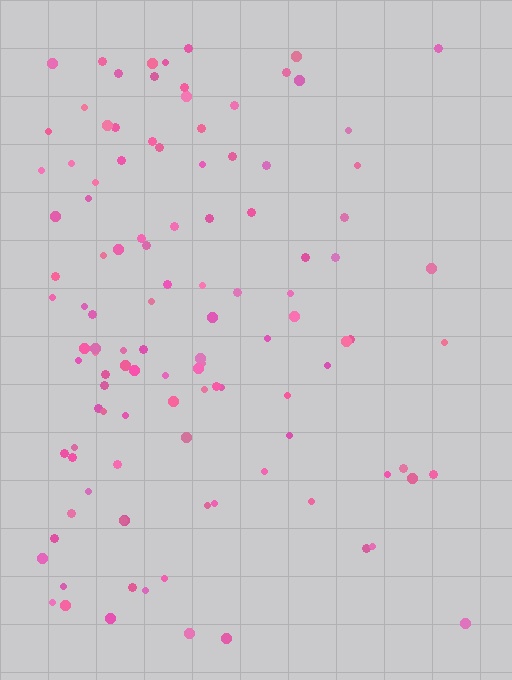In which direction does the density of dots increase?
From right to left, with the left side densest.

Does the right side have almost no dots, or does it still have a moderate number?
Still a moderate number, just noticeably fewer than the left.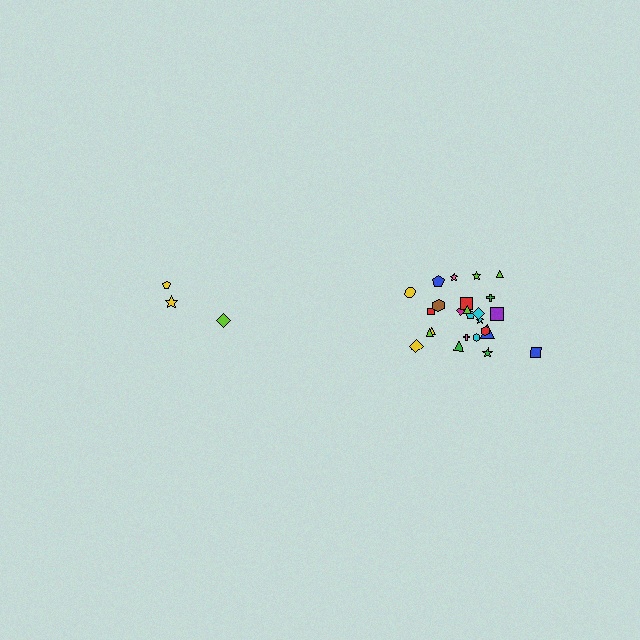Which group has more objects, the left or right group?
The right group.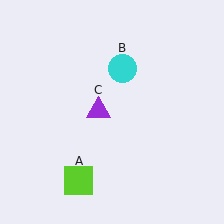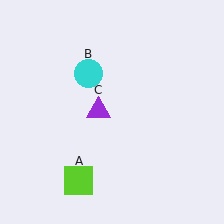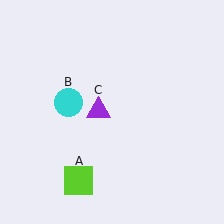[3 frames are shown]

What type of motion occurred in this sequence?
The cyan circle (object B) rotated counterclockwise around the center of the scene.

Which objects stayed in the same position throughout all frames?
Lime square (object A) and purple triangle (object C) remained stationary.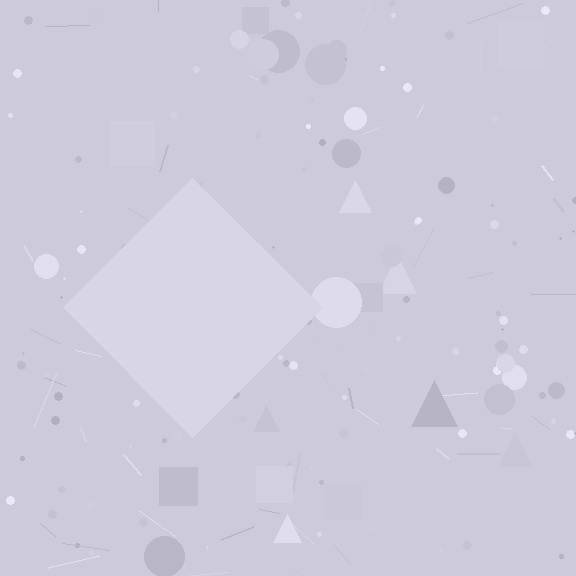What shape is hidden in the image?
A diamond is hidden in the image.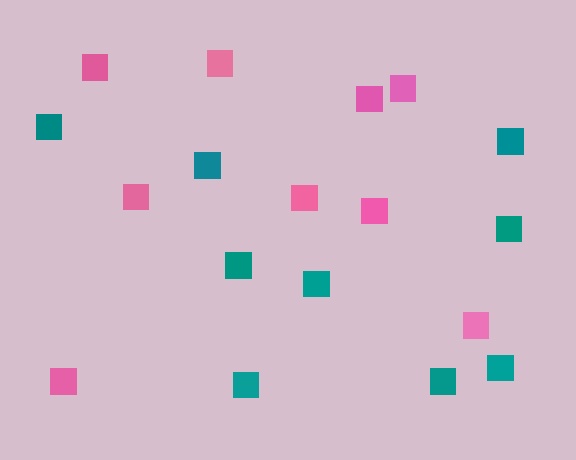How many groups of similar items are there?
There are 2 groups: one group of teal squares (9) and one group of pink squares (9).